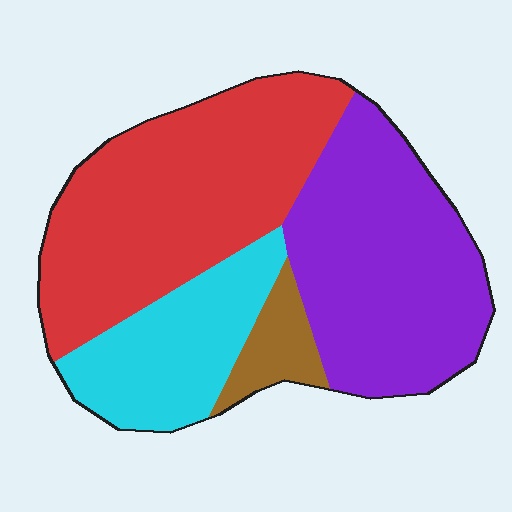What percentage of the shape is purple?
Purple covers about 35% of the shape.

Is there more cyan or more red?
Red.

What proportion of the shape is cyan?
Cyan covers roughly 20% of the shape.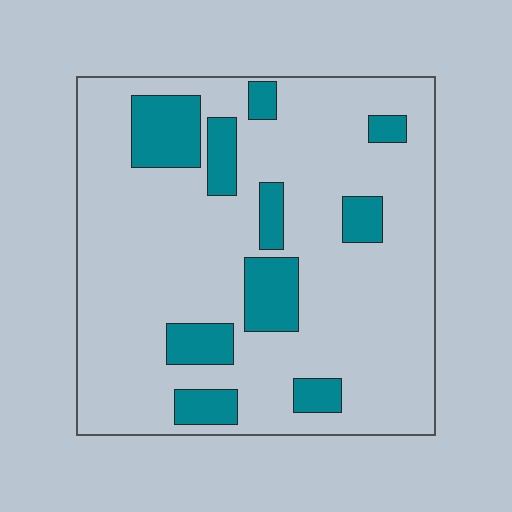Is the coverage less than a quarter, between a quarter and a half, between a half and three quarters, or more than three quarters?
Less than a quarter.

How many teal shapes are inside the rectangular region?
10.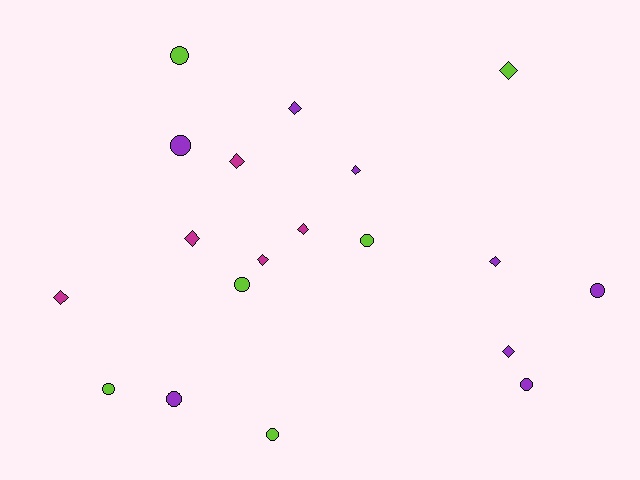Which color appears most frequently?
Purple, with 8 objects.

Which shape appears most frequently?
Diamond, with 10 objects.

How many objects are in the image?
There are 19 objects.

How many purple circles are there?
There are 4 purple circles.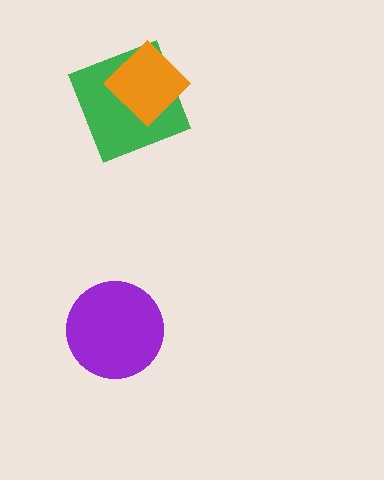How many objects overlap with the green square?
1 object overlaps with the green square.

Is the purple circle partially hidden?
No, no other shape covers it.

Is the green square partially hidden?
Yes, it is partially covered by another shape.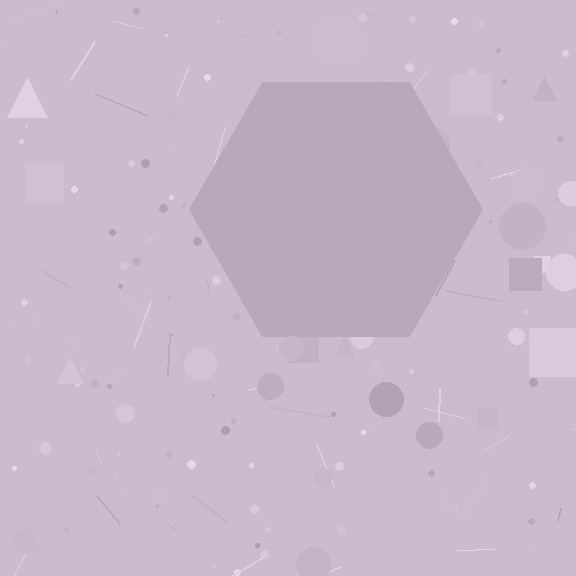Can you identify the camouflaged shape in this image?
The camouflaged shape is a hexagon.